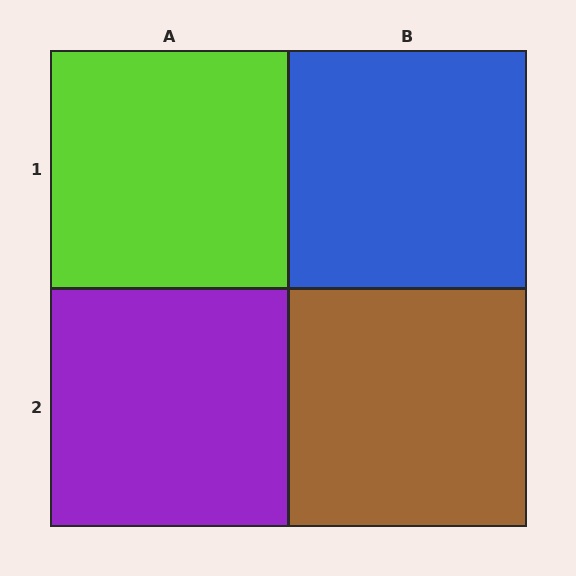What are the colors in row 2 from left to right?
Purple, brown.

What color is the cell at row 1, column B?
Blue.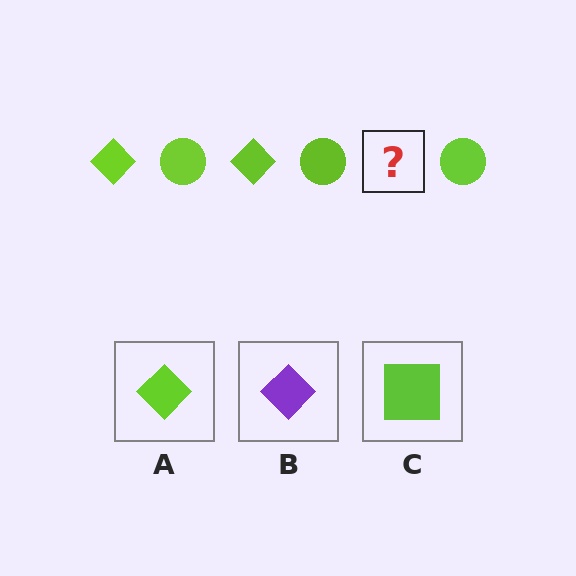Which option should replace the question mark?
Option A.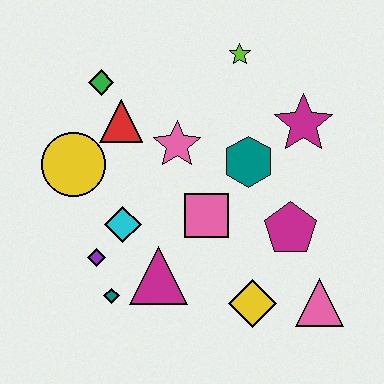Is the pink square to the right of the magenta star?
No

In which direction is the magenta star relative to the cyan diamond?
The magenta star is to the right of the cyan diamond.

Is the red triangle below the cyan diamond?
No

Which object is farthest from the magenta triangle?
The lime star is farthest from the magenta triangle.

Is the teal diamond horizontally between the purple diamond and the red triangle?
Yes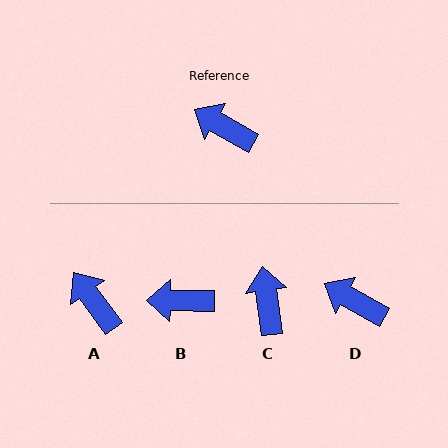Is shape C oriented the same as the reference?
No, it is off by about 53 degrees.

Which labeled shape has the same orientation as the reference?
D.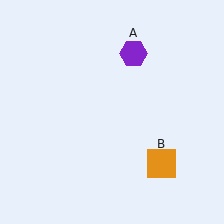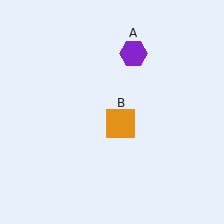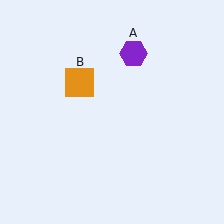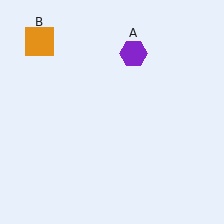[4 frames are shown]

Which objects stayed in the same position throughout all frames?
Purple hexagon (object A) remained stationary.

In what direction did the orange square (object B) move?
The orange square (object B) moved up and to the left.